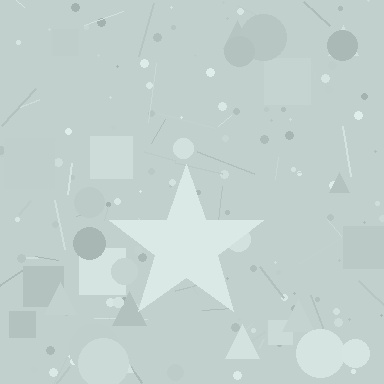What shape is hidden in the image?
A star is hidden in the image.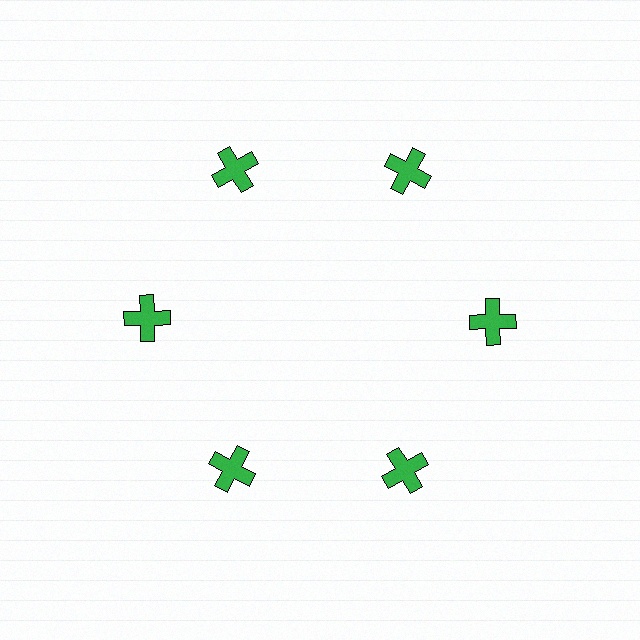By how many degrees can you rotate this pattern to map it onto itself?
The pattern maps onto itself every 60 degrees of rotation.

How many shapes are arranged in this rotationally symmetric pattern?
There are 6 shapes, arranged in 6 groups of 1.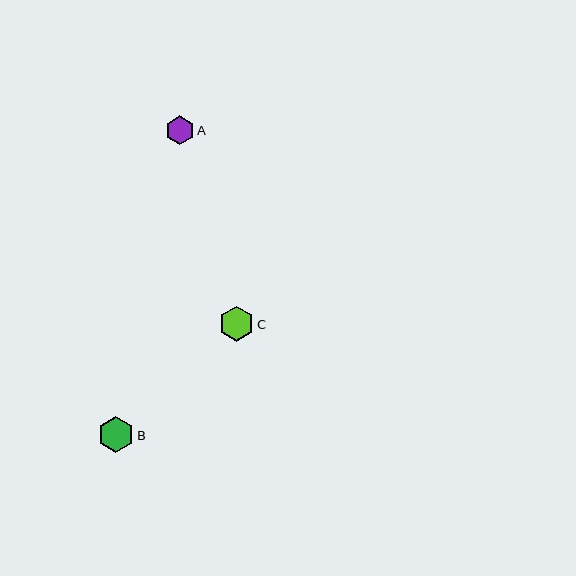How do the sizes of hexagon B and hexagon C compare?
Hexagon B and hexagon C are approximately the same size.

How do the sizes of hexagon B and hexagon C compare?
Hexagon B and hexagon C are approximately the same size.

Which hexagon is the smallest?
Hexagon A is the smallest with a size of approximately 29 pixels.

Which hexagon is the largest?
Hexagon B is the largest with a size of approximately 36 pixels.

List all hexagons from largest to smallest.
From largest to smallest: B, C, A.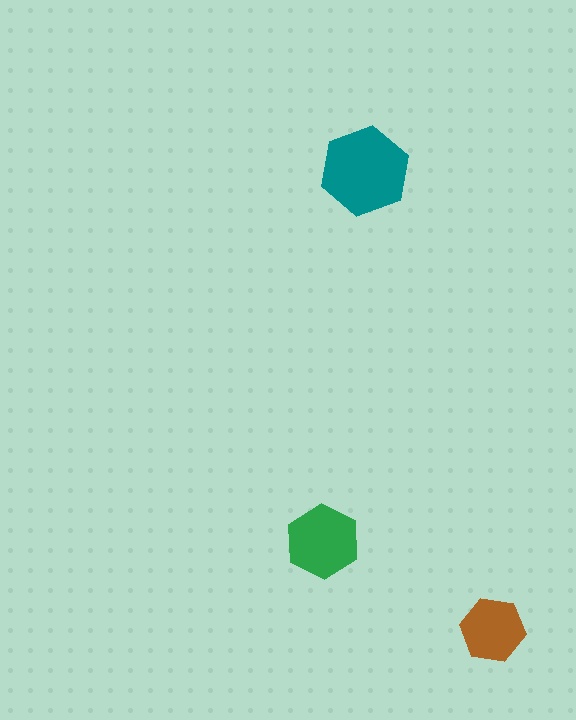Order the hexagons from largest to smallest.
the teal one, the green one, the brown one.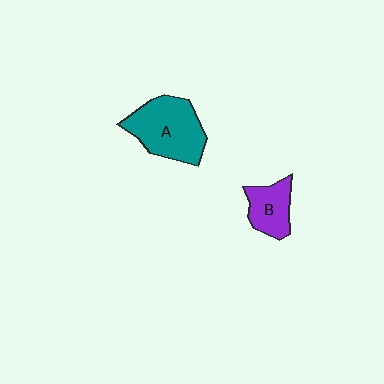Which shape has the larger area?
Shape A (teal).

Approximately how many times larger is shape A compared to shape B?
Approximately 1.8 times.